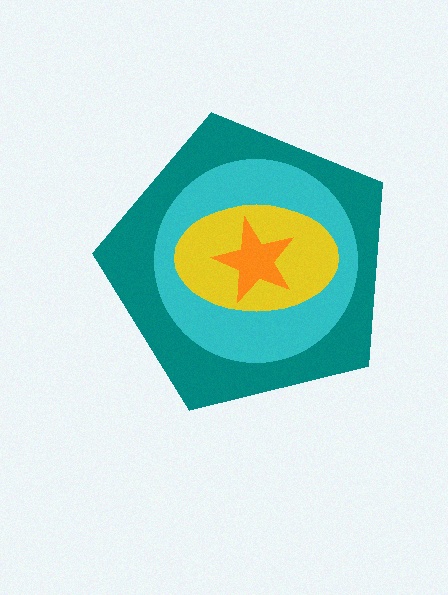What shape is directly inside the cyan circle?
The yellow ellipse.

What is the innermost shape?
The orange star.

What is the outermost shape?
The teal pentagon.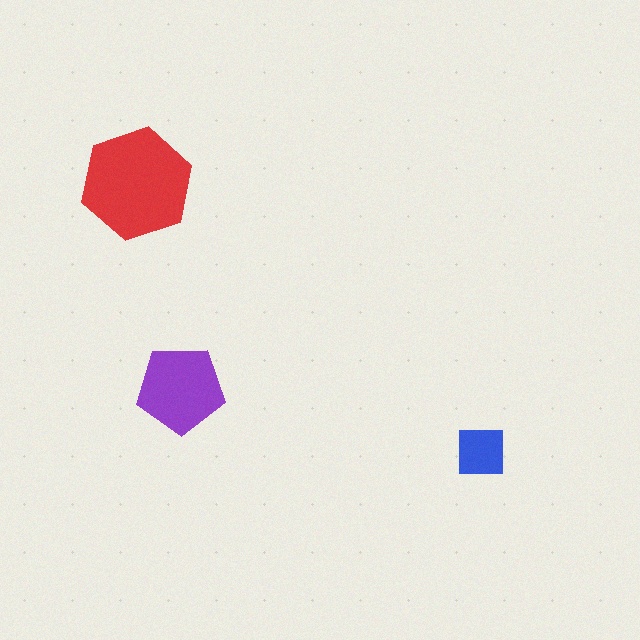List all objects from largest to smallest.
The red hexagon, the purple pentagon, the blue square.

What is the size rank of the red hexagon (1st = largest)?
1st.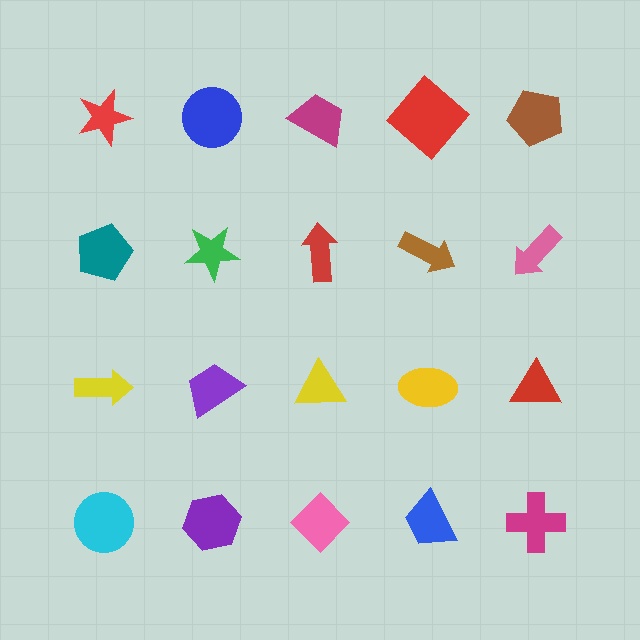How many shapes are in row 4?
5 shapes.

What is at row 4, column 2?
A purple hexagon.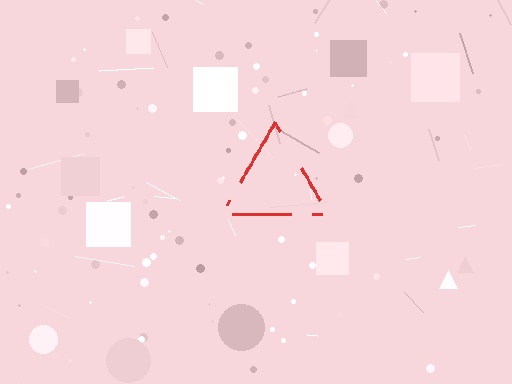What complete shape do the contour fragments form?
The contour fragments form a triangle.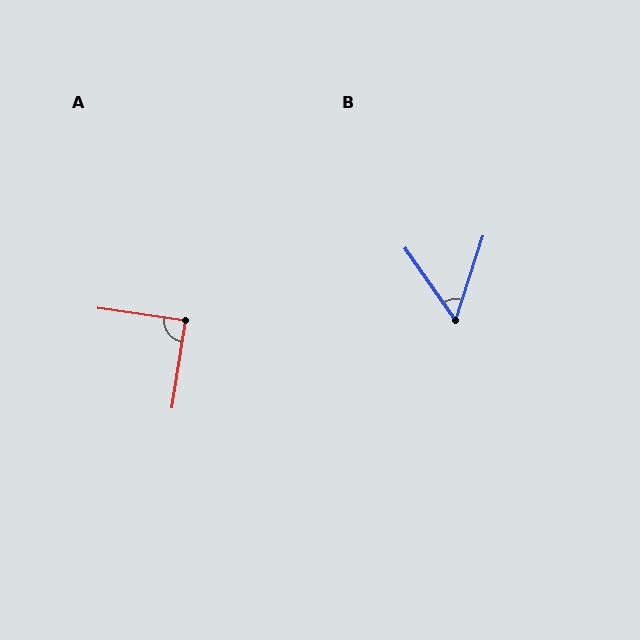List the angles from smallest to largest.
B (53°), A (90°).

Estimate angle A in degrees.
Approximately 90 degrees.